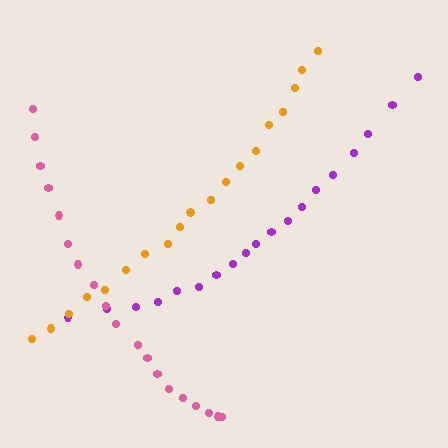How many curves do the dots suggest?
There are 3 distinct paths.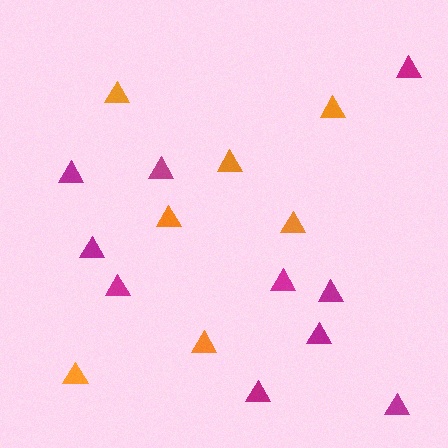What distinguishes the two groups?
There are 2 groups: one group of orange triangles (7) and one group of magenta triangles (10).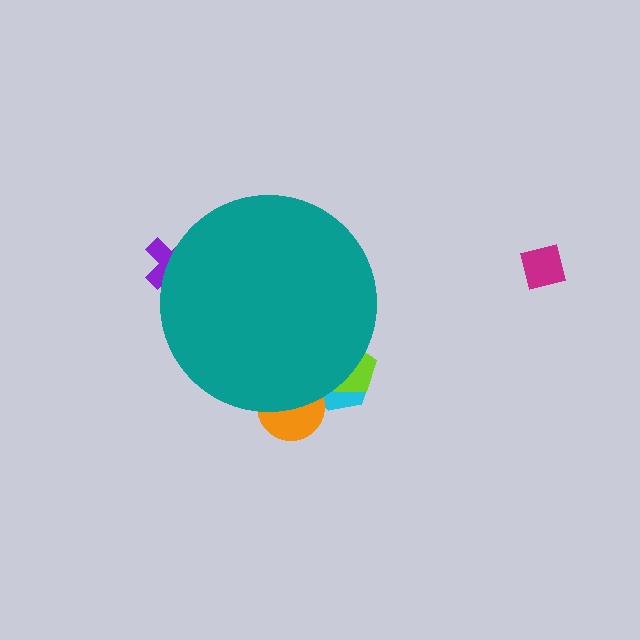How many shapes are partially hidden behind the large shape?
5 shapes are partially hidden.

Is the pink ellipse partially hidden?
Yes, the pink ellipse is partially hidden behind the teal circle.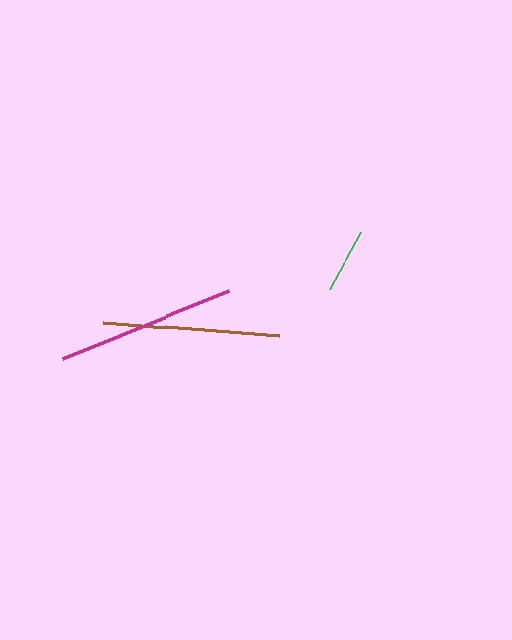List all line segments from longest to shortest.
From longest to shortest: magenta, brown, green.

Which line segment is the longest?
The magenta line is the longest at approximately 180 pixels.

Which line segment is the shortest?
The green line is the shortest at approximately 65 pixels.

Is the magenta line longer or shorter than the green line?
The magenta line is longer than the green line.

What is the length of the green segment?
The green segment is approximately 65 pixels long.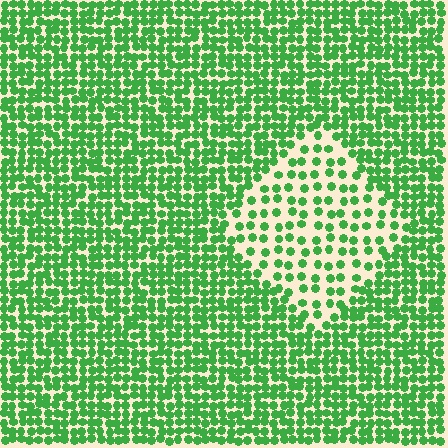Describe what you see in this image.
The image contains small green elements arranged at two different densities. A diamond-shaped region is visible where the elements are less densely packed than the surrounding area.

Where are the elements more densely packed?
The elements are more densely packed outside the diamond boundary.